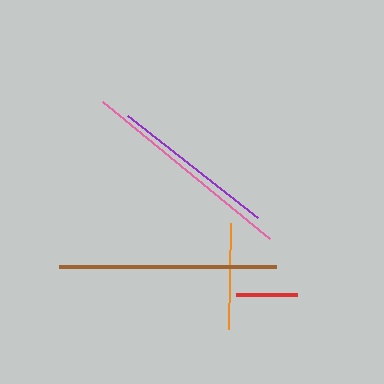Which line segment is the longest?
The brown line is the longest at approximately 217 pixels.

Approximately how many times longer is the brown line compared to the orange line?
The brown line is approximately 2.0 times the length of the orange line.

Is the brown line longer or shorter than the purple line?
The brown line is longer than the purple line.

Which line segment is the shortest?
The red line is the shortest at approximately 61 pixels.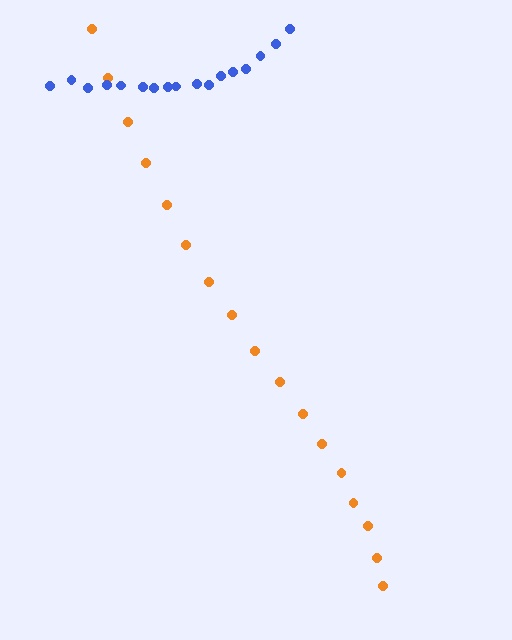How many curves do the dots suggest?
There are 2 distinct paths.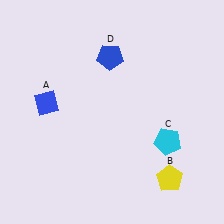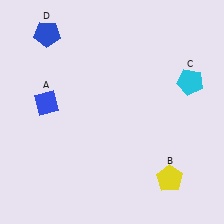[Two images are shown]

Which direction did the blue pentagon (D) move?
The blue pentagon (D) moved left.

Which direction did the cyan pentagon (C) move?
The cyan pentagon (C) moved up.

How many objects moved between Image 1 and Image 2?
2 objects moved between the two images.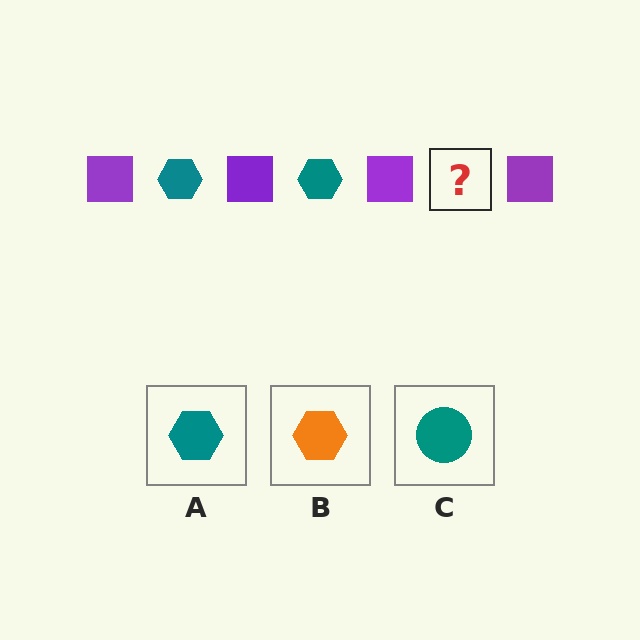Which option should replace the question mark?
Option A.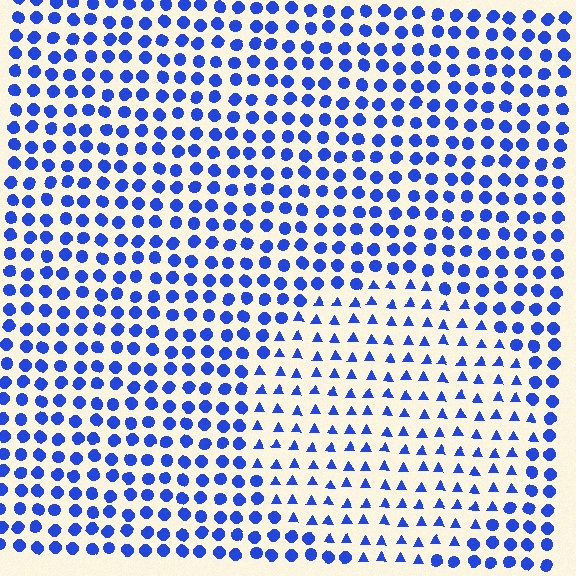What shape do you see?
I see a circle.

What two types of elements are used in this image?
The image uses triangles inside the circle region and circles outside it.